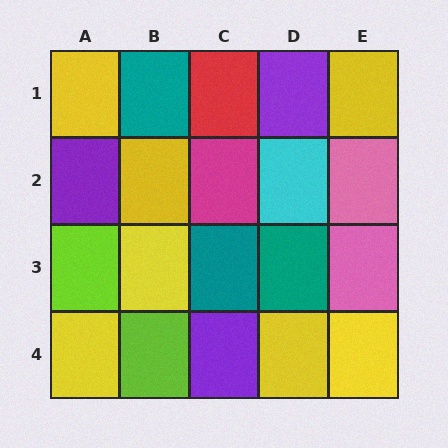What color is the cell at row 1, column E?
Yellow.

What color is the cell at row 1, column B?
Teal.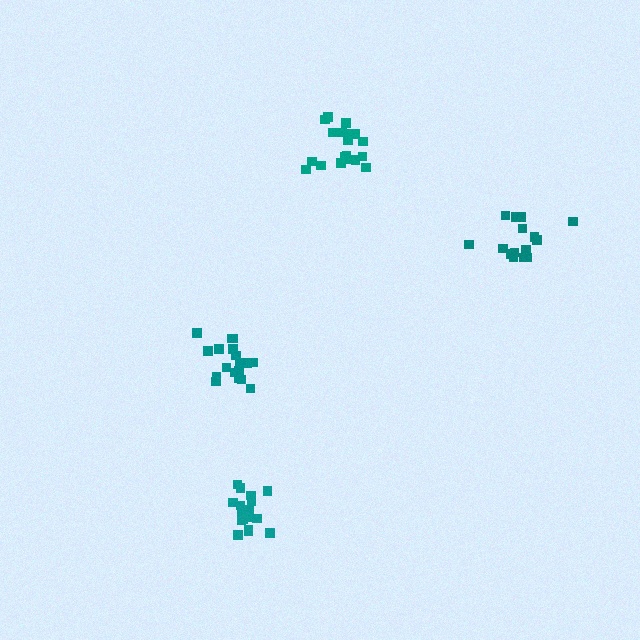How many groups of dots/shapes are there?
There are 4 groups.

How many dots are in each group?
Group 1: 19 dots, Group 2: 20 dots, Group 3: 15 dots, Group 4: 18 dots (72 total).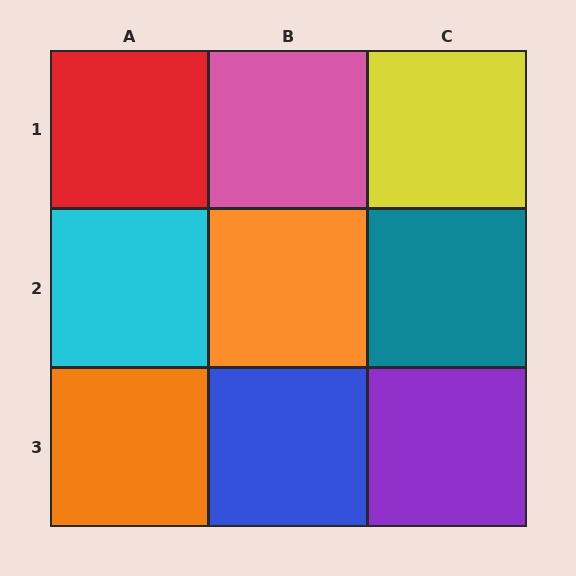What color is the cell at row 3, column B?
Blue.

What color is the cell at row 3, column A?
Orange.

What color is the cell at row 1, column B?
Pink.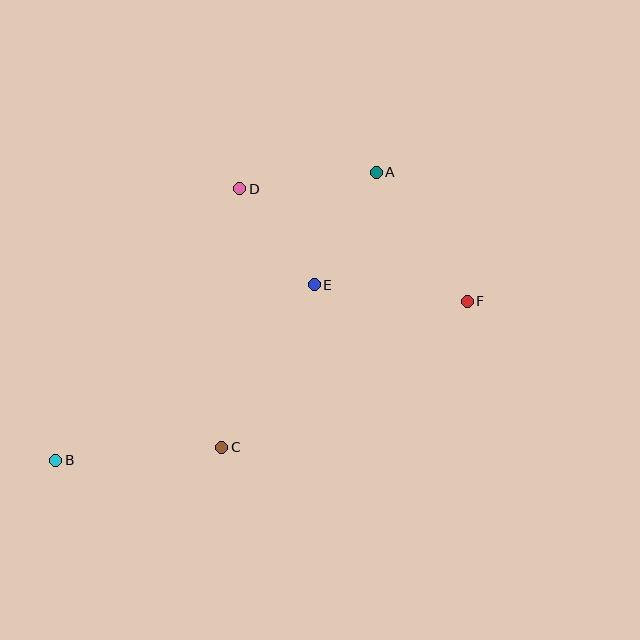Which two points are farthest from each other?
Points B and F are farthest from each other.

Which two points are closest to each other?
Points D and E are closest to each other.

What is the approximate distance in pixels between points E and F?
The distance between E and F is approximately 154 pixels.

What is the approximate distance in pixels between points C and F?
The distance between C and F is approximately 285 pixels.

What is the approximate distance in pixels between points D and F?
The distance between D and F is approximately 253 pixels.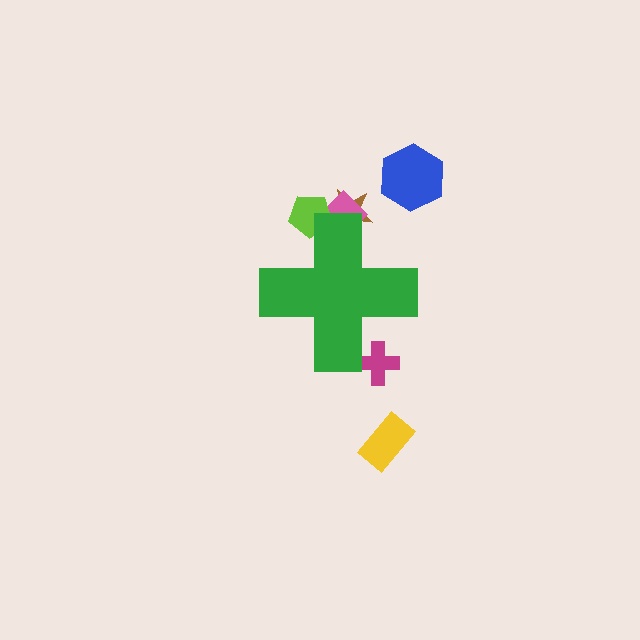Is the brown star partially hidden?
Yes, the brown star is partially hidden behind the green cross.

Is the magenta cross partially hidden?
Yes, the magenta cross is partially hidden behind the green cross.